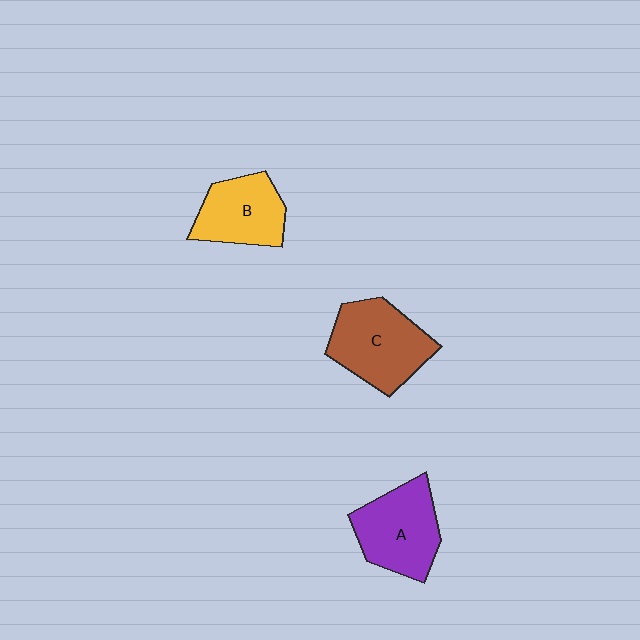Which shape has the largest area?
Shape C (brown).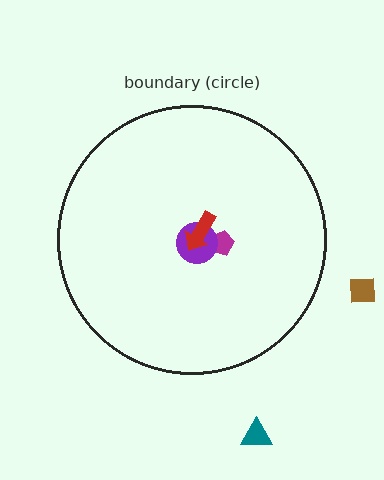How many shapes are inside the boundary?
3 inside, 2 outside.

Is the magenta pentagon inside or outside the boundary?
Inside.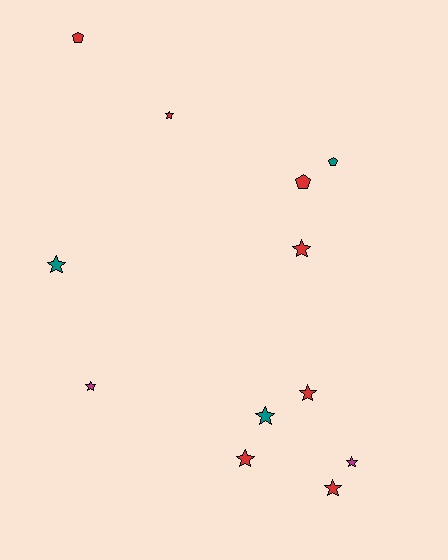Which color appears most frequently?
Red, with 7 objects.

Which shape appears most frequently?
Star, with 9 objects.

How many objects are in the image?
There are 12 objects.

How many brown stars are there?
There are no brown stars.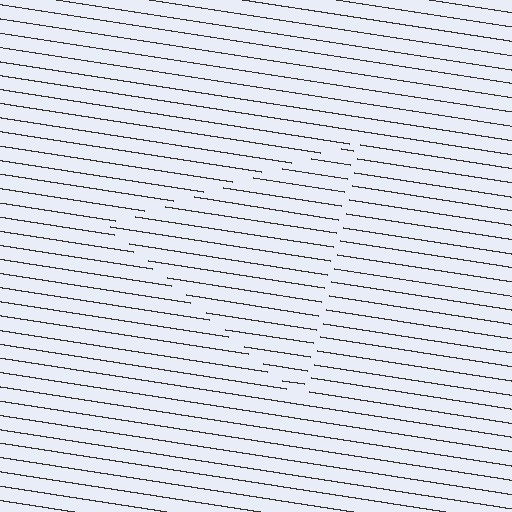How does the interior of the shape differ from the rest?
The interior of the shape contains the same grating, shifted by half a period — the contour is defined by the phase discontinuity where line-ends from the inner and outer gratings abut.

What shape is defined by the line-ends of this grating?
An illusory triangle. The interior of the shape contains the same grating, shifted by half a period — the contour is defined by the phase discontinuity where line-ends from the inner and outer gratings abut.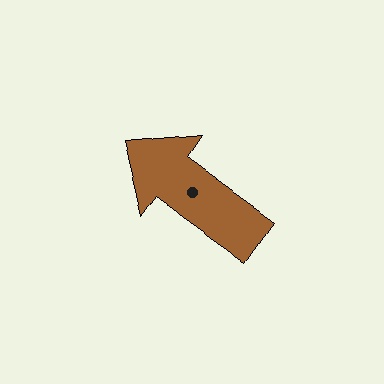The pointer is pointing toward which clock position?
Roughly 10 o'clock.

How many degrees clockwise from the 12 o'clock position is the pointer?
Approximately 306 degrees.